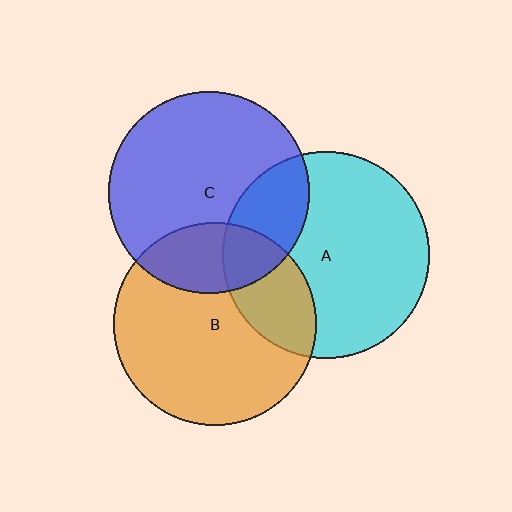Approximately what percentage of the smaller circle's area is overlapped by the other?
Approximately 25%.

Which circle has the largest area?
Circle A (cyan).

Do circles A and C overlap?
Yes.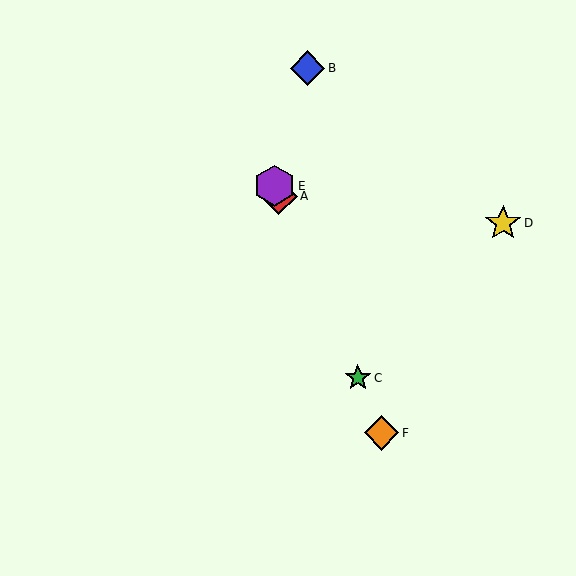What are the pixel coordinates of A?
Object A is at (279, 196).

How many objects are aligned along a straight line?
4 objects (A, C, E, F) are aligned along a straight line.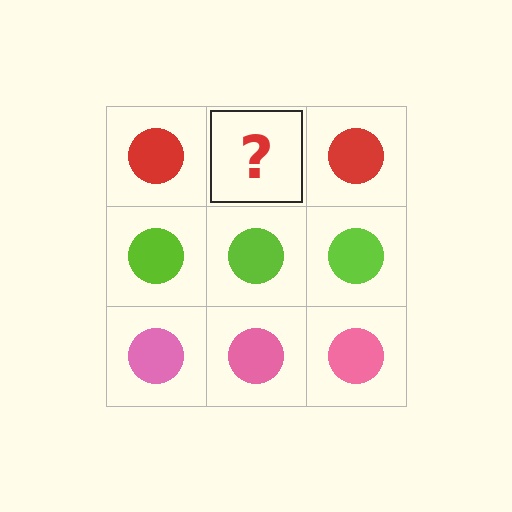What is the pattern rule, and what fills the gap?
The rule is that each row has a consistent color. The gap should be filled with a red circle.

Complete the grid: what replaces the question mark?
The question mark should be replaced with a red circle.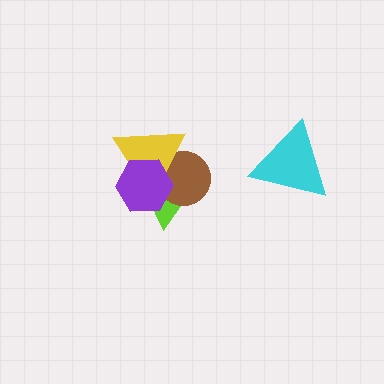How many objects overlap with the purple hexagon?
3 objects overlap with the purple hexagon.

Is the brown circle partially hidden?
Yes, it is partially covered by another shape.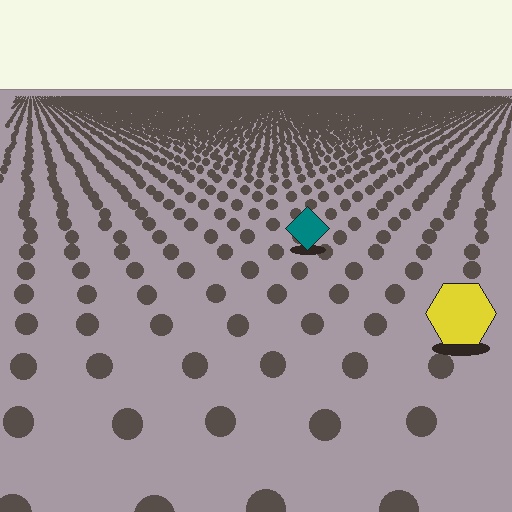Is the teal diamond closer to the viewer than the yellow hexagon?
No. The yellow hexagon is closer — you can tell from the texture gradient: the ground texture is coarser near it.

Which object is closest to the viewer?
The yellow hexagon is closest. The texture marks near it are larger and more spread out.